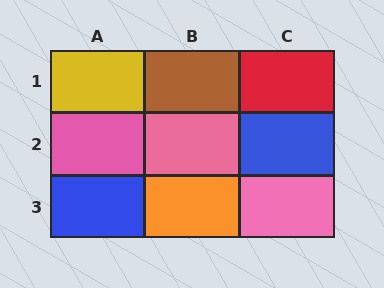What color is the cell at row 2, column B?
Pink.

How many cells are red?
1 cell is red.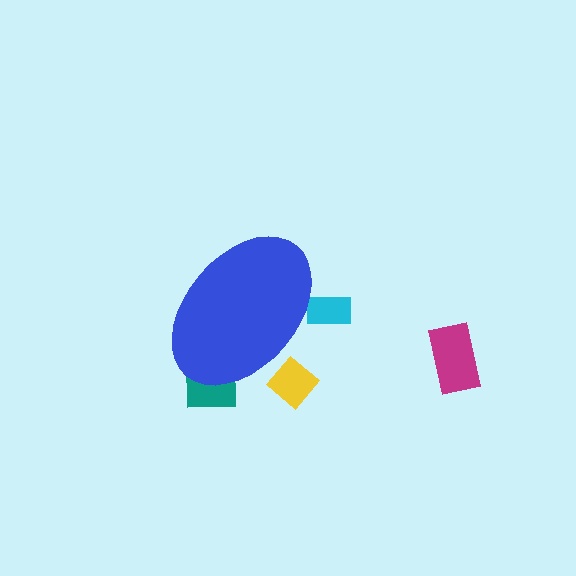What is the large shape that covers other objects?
A blue ellipse.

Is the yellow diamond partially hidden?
Yes, the yellow diamond is partially hidden behind the blue ellipse.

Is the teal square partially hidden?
Yes, the teal square is partially hidden behind the blue ellipse.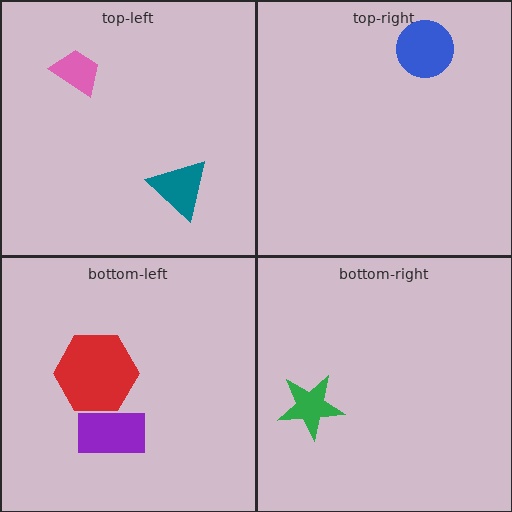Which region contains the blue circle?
The top-right region.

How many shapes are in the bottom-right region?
1.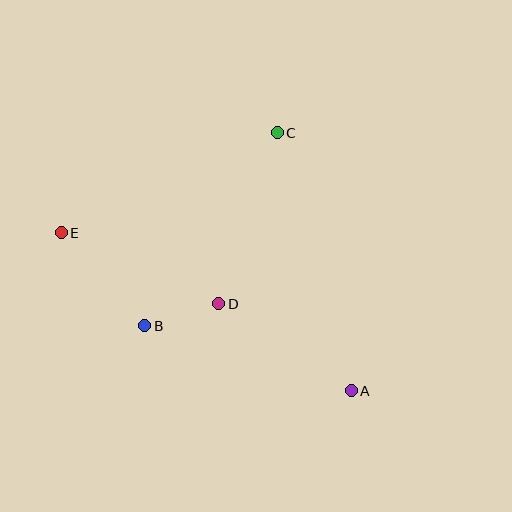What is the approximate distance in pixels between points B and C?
The distance between B and C is approximately 234 pixels.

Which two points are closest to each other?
Points B and D are closest to each other.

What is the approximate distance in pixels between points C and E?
The distance between C and E is approximately 238 pixels.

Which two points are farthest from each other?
Points A and E are farthest from each other.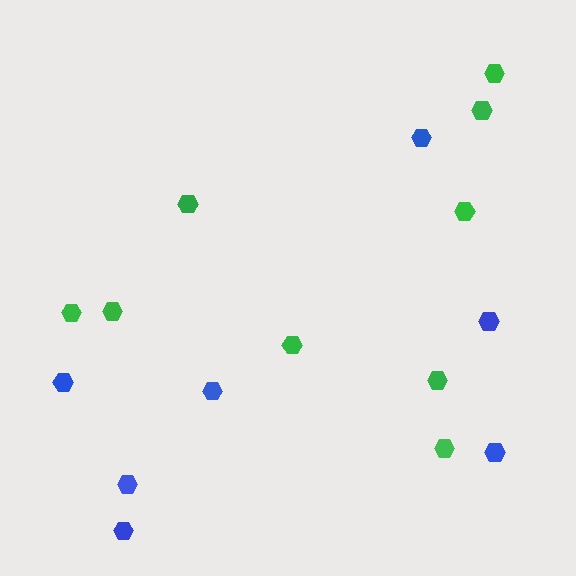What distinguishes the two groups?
There are 2 groups: one group of green hexagons (9) and one group of blue hexagons (7).